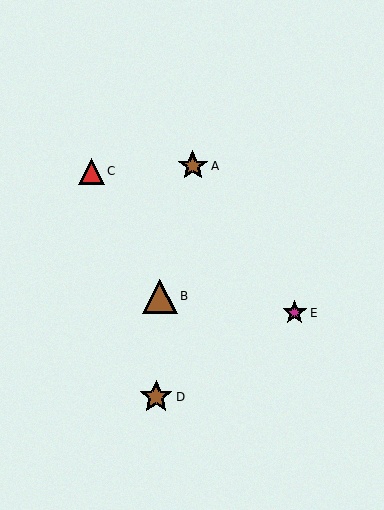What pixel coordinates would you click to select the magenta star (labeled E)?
Click at (295, 313) to select the magenta star E.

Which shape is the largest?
The brown triangle (labeled B) is the largest.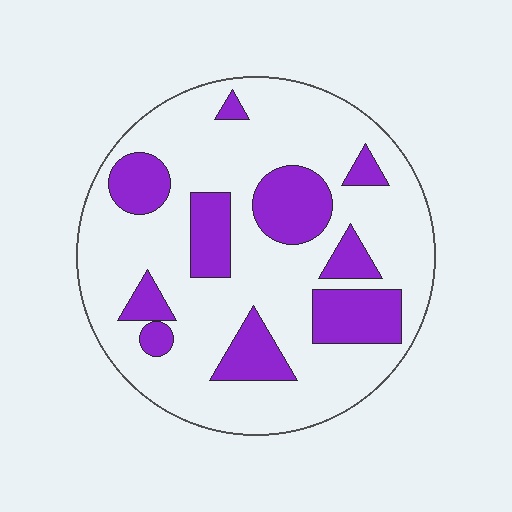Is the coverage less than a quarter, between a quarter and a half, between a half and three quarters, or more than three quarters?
Between a quarter and a half.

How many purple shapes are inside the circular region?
10.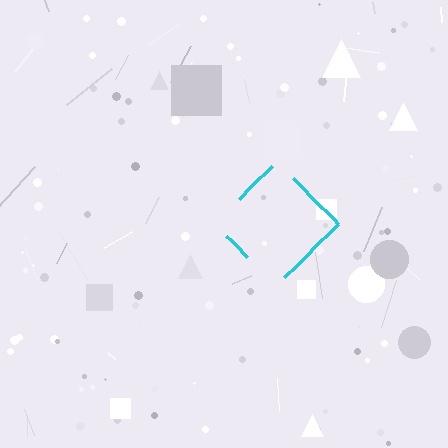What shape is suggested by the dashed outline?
The dashed outline suggests a diamond.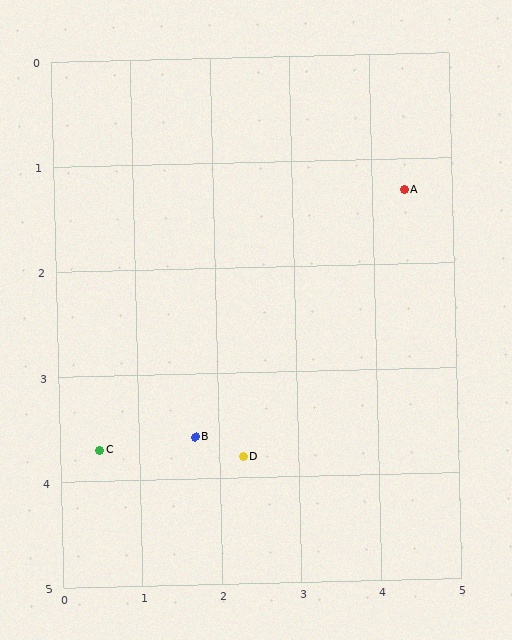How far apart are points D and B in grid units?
Points D and B are about 0.6 grid units apart.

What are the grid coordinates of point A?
Point A is at approximately (4.4, 1.3).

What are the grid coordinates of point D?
Point D is at approximately (2.3, 3.8).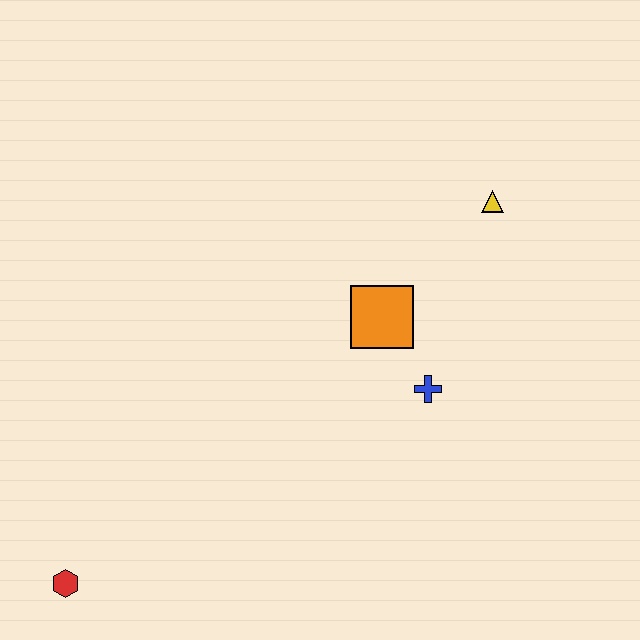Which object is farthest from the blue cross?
The red hexagon is farthest from the blue cross.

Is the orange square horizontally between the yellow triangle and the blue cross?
No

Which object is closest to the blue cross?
The orange square is closest to the blue cross.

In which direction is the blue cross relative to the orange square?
The blue cross is below the orange square.